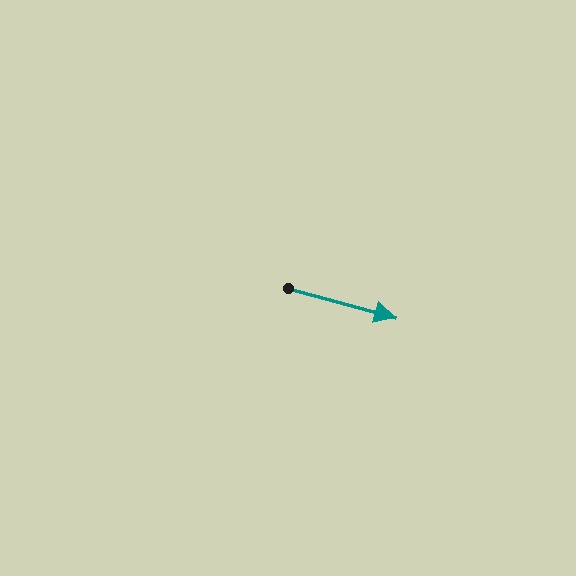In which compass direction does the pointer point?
East.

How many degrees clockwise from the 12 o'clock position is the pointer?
Approximately 105 degrees.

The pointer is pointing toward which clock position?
Roughly 4 o'clock.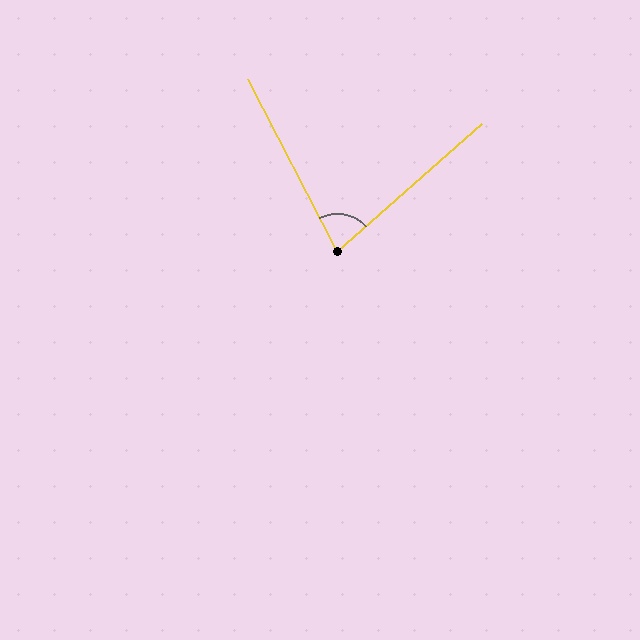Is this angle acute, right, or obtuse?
It is acute.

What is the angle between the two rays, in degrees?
Approximately 76 degrees.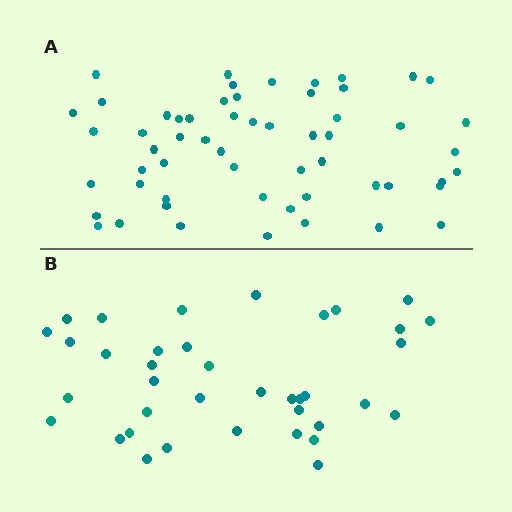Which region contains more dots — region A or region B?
Region A (the top region) has more dots.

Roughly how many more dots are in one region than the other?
Region A has approximately 20 more dots than region B.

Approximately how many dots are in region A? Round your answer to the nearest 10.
About 60 dots. (The exact count is 57, which rounds to 60.)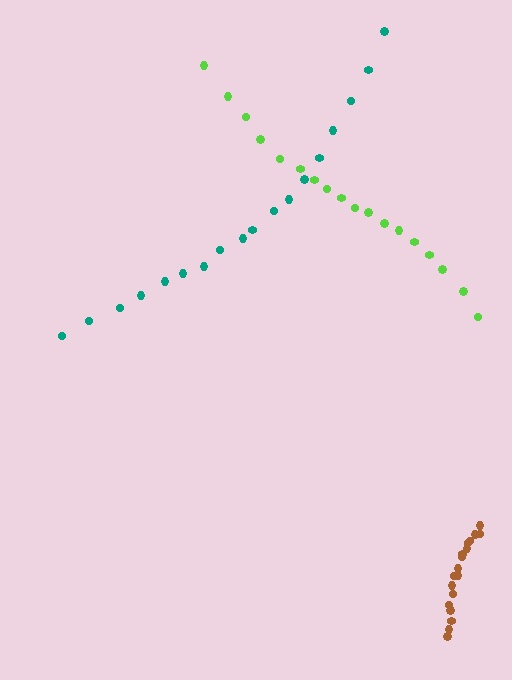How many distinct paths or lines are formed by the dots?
There are 3 distinct paths.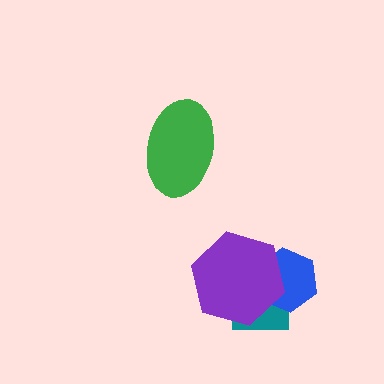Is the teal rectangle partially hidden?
Yes, it is partially covered by another shape.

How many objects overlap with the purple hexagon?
2 objects overlap with the purple hexagon.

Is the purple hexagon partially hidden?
No, no other shape covers it.